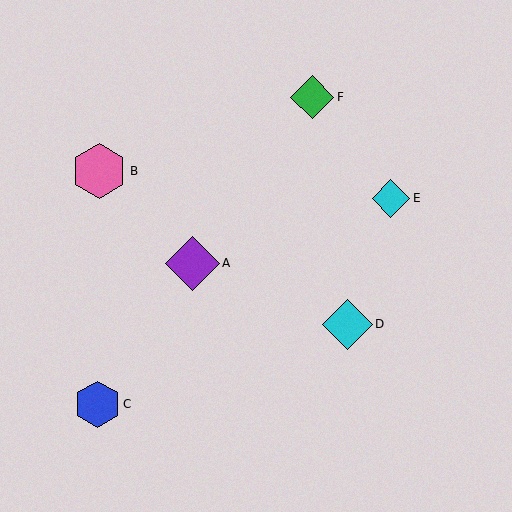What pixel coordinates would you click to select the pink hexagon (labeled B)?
Click at (99, 171) to select the pink hexagon B.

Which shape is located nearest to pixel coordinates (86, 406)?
The blue hexagon (labeled C) at (97, 404) is nearest to that location.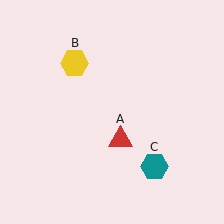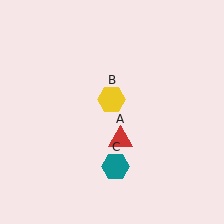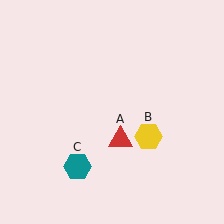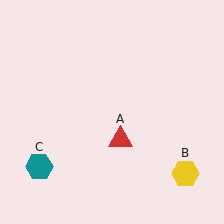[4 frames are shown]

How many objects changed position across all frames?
2 objects changed position: yellow hexagon (object B), teal hexagon (object C).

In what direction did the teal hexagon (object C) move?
The teal hexagon (object C) moved left.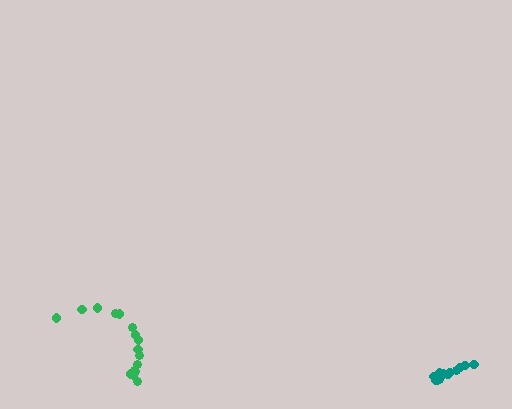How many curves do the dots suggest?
There are 2 distinct paths.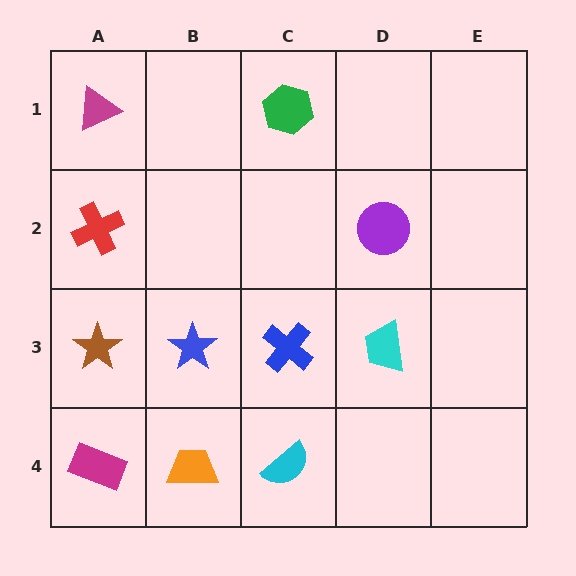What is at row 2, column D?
A purple circle.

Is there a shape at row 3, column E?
No, that cell is empty.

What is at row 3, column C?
A blue cross.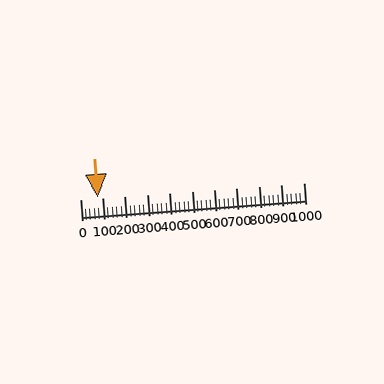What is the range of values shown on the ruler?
The ruler shows values from 0 to 1000.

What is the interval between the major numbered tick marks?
The major tick marks are spaced 100 units apart.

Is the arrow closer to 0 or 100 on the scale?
The arrow is closer to 100.